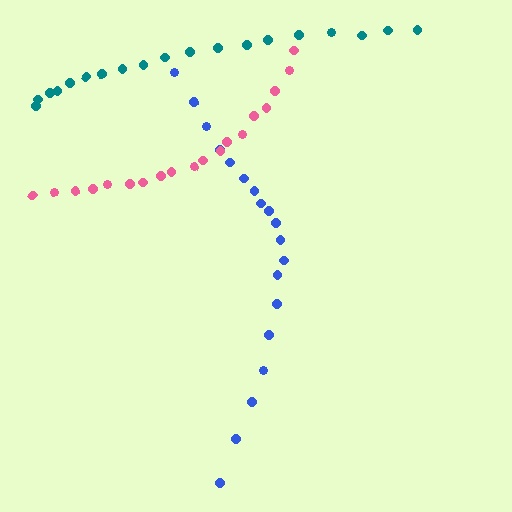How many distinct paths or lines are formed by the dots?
There are 3 distinct paths.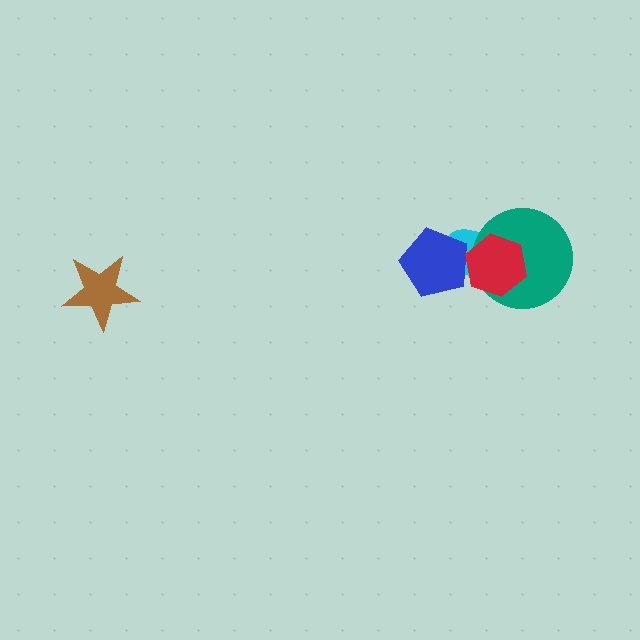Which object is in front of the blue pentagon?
The red hexagon is in front of the blue pentagon.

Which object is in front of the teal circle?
The red hexagon is in front of the teal circle.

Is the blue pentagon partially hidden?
Yes, it is partially covered by another shape.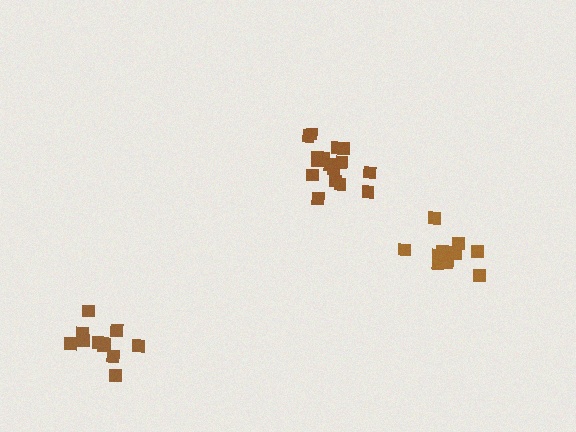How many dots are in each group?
Group 1: 16 dots, Group 2: 11 dots, Group 3: 12 dots (39 total).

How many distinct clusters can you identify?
There are 3 distinct clusters.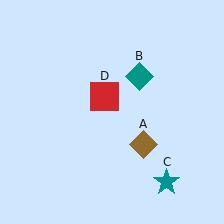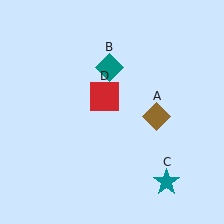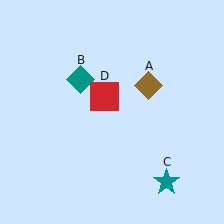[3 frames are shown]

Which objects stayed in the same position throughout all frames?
Teal star (object C) and red square (object D) remained stationary.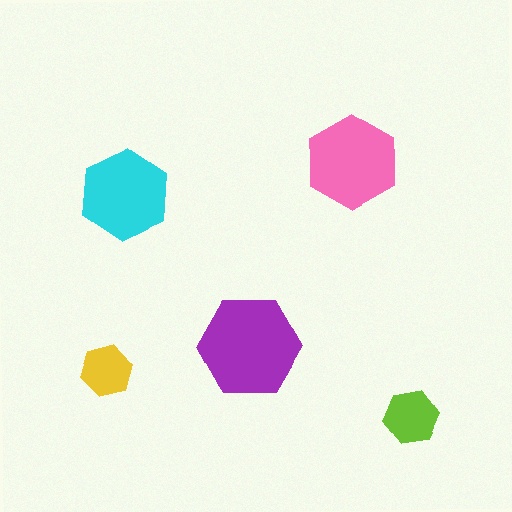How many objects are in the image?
There are 5 objects in the image.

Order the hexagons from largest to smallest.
the purple one, the pink one, the cyan one, the lime one, the yellow one.